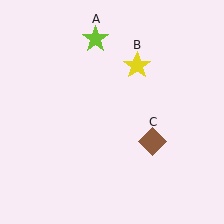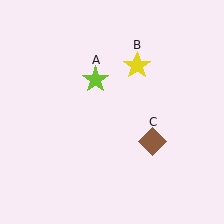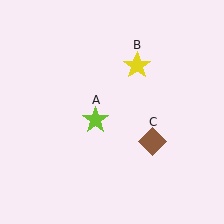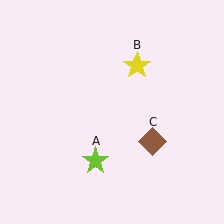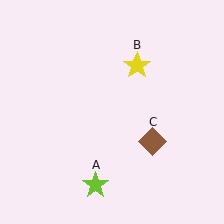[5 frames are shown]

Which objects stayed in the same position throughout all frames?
Yellow star (object B) and brown diamond (object C) remained stationary.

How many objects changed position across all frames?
1 object changed position: lime star (object A).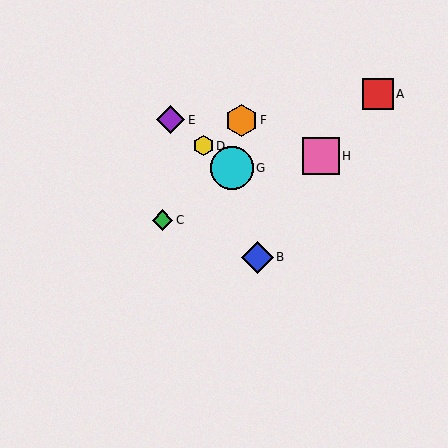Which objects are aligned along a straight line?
Objects D, E, G are aligned along a straight line.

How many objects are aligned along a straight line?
3 objects (D, E, G) are aligned along a straight line.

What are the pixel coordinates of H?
Object H is at (321, 156).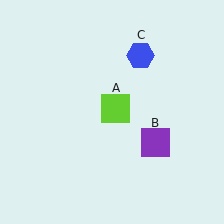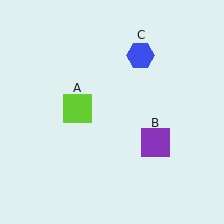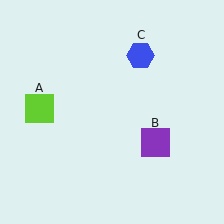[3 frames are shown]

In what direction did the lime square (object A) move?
The lime square (object A) moved left.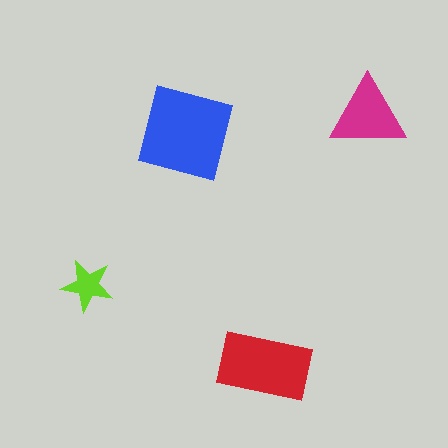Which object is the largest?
The blue square.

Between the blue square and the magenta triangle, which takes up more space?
The blue square.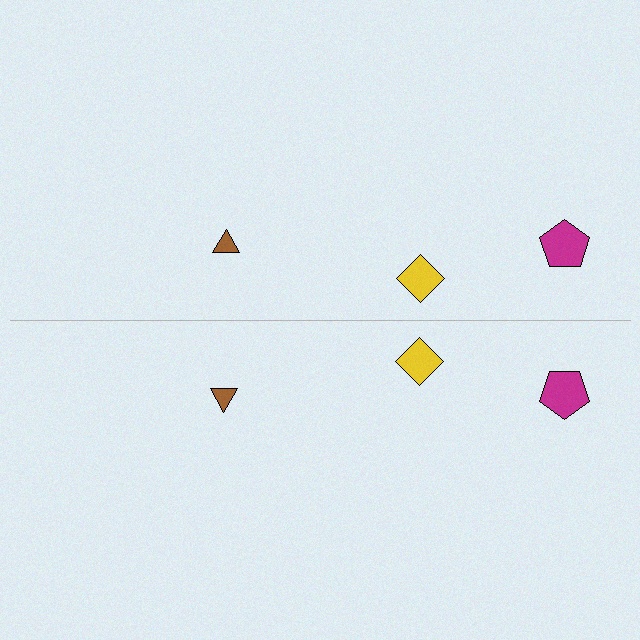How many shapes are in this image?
There are 6 shapes in this image.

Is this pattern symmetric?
Yes, this pattern has bilateral (reflection) symmetry.